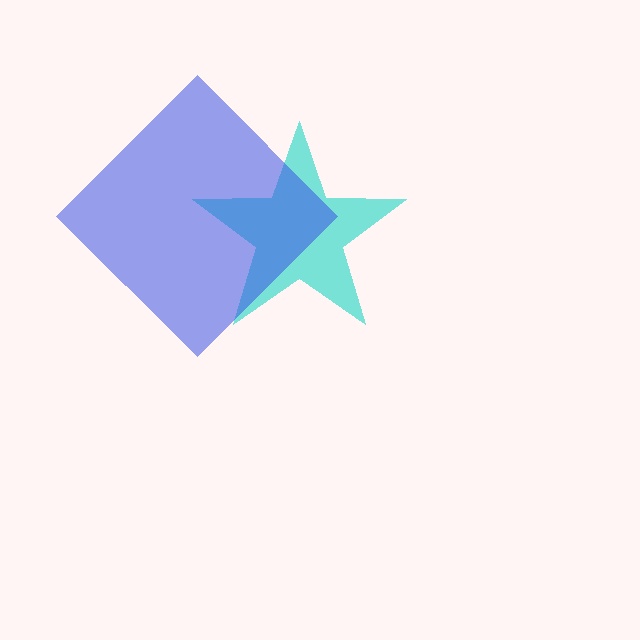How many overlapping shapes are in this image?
There are 2 overlapping shapes in the image.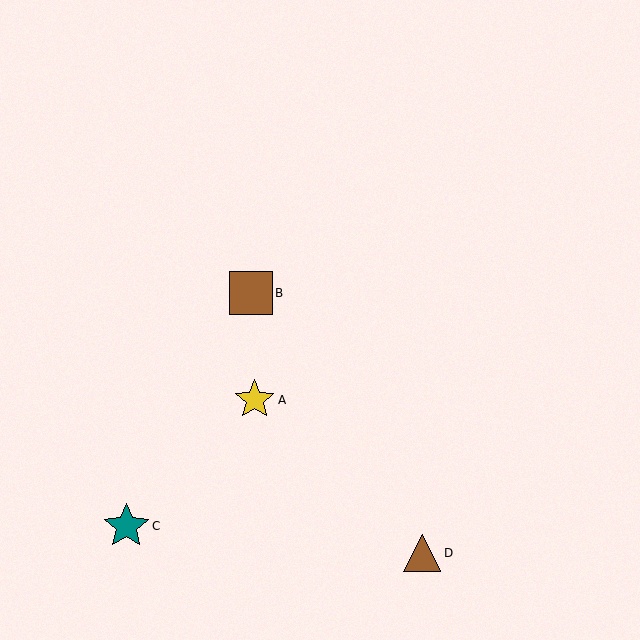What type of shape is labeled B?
Shape B is a brown square.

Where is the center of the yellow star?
The center of the yellow star is at (255, 400).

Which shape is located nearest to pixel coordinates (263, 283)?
The brown square (labeled B) at (251, 293) is nearest to that location.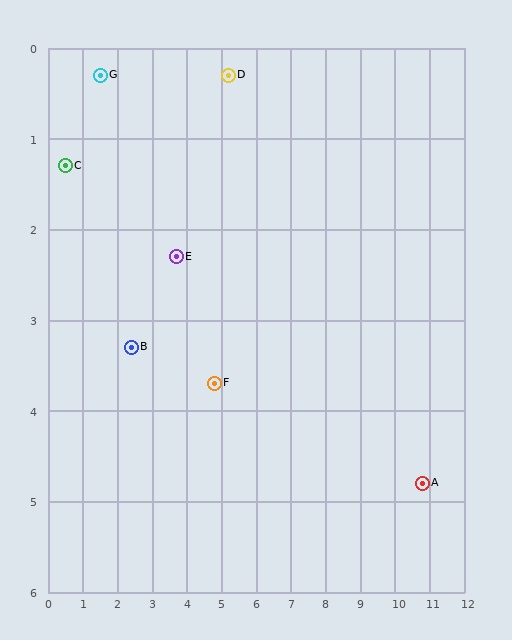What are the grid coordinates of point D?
Point D is at approximately (5.2, 0.3).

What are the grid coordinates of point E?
Point E is at approximately (3.7, 2.3).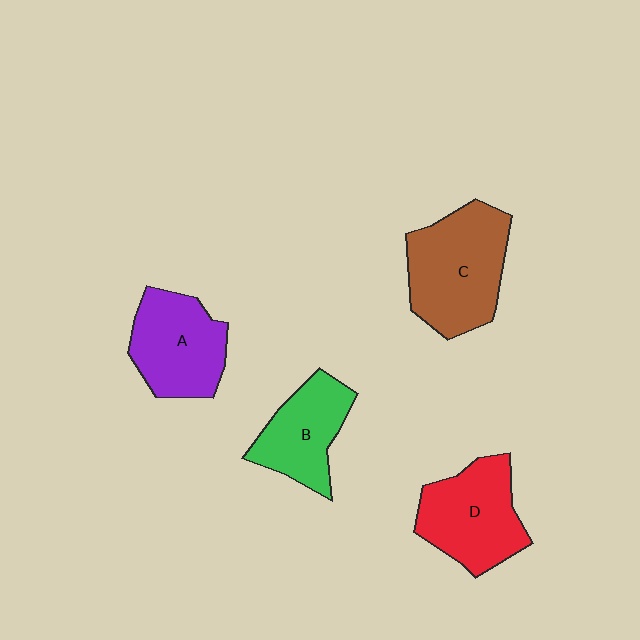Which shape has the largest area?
Shape C (brown).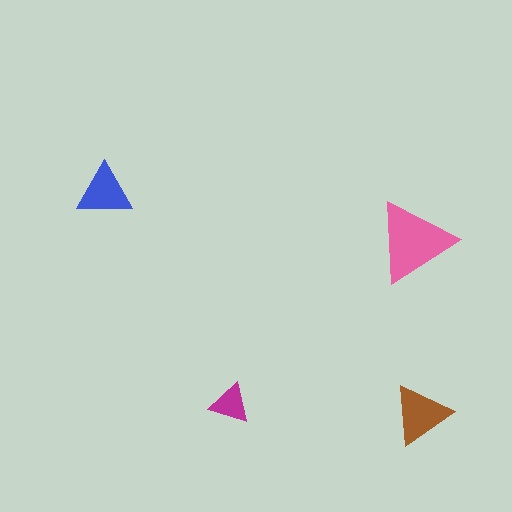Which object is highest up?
The blue triangle is topmost.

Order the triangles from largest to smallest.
the pink one, the brown one, the blue one, the magenta one.